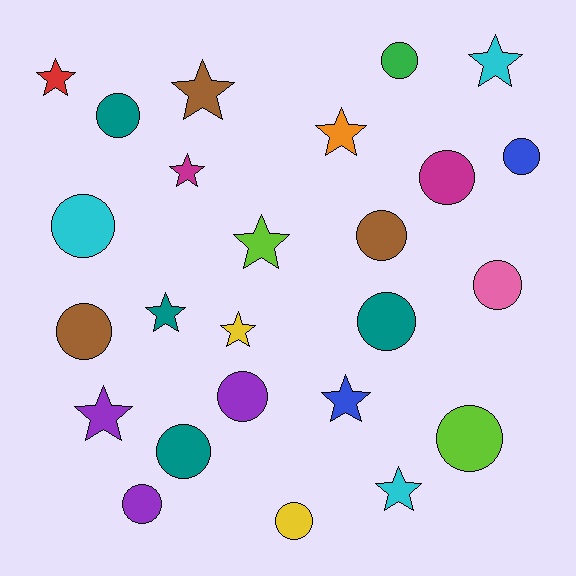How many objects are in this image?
There are 25 objects.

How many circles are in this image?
There are 14 circles.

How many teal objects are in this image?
There are 4 teal objects.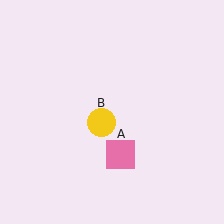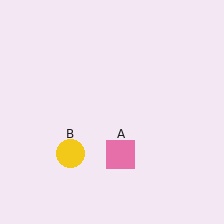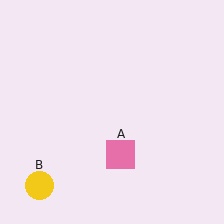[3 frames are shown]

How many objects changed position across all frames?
1 object changed position: yellow circle (object B).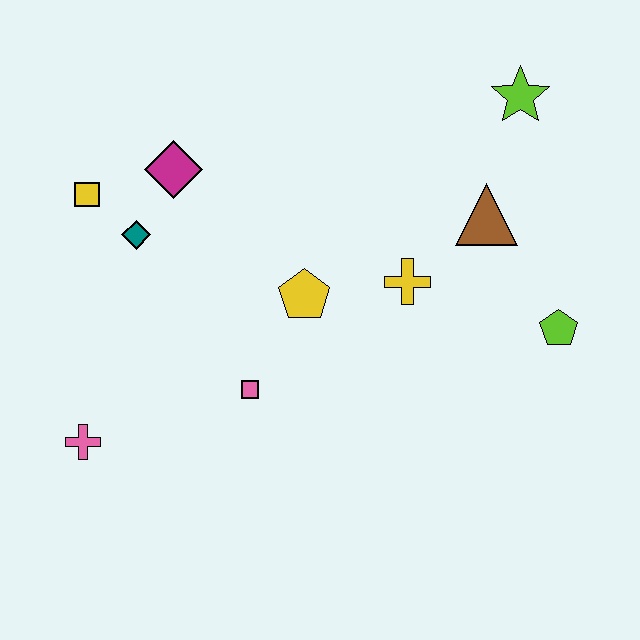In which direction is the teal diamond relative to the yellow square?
The teal diamond is to the right of the yellow square.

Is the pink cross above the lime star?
No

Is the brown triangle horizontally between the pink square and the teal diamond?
No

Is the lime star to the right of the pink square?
Yes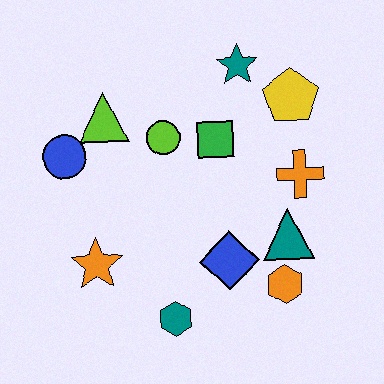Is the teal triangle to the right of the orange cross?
No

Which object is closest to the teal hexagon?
The blue diamond is closest to the teal hexagon.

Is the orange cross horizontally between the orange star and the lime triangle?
No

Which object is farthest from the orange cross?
The blue circle is farthest from the orange cross.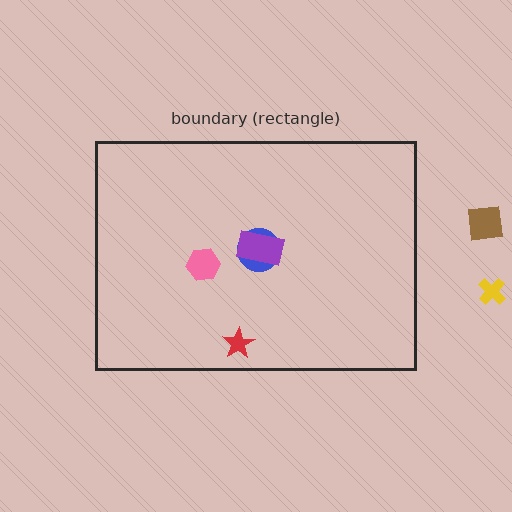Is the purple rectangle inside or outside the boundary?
Inside.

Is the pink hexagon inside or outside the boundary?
Inside.